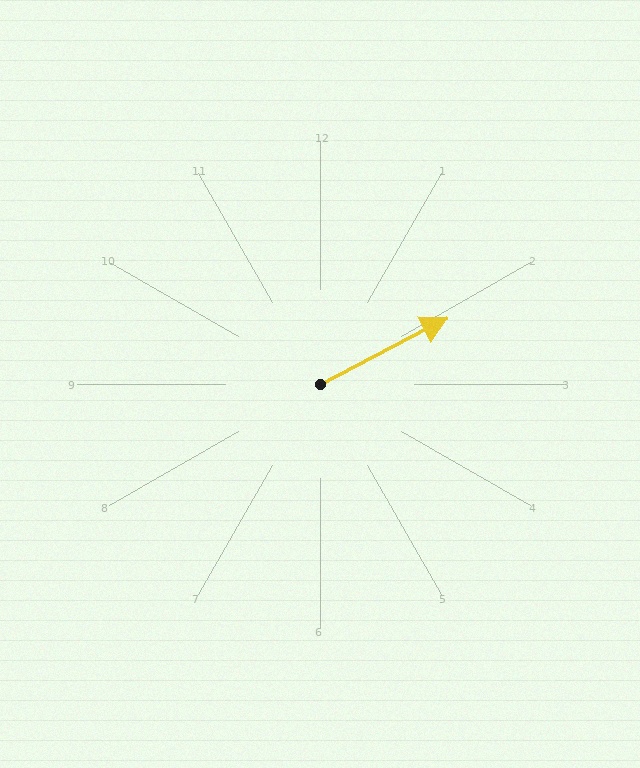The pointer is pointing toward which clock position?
Roughly 2 o'clock.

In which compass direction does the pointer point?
Northeast.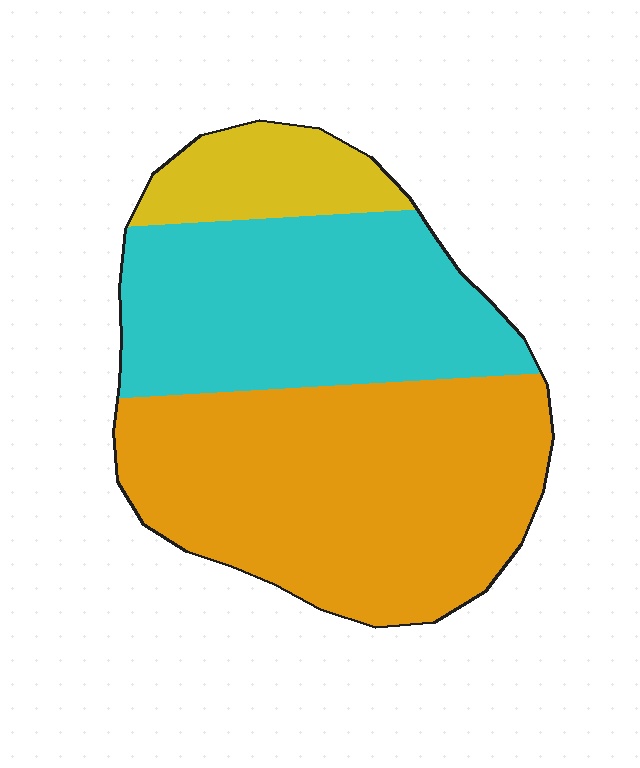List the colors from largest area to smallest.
From largest to smallest: orange, cyan, yellow.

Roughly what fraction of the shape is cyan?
Cyan covers 37% of the shape.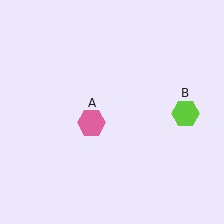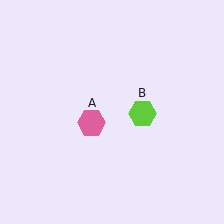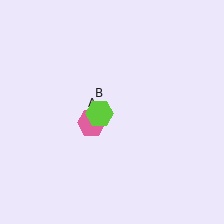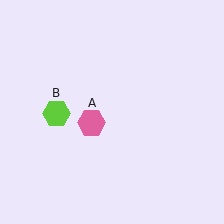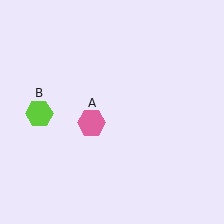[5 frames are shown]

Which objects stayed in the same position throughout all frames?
Pink hexagon (object A) remained stationary.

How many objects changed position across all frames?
1 object changed position: lime hexagon (object B).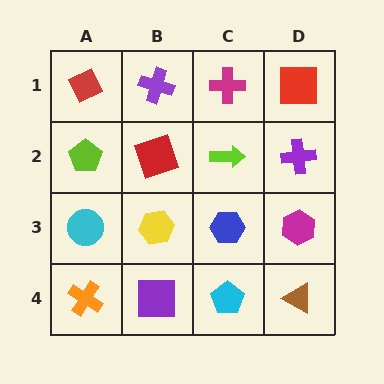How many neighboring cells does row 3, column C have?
4.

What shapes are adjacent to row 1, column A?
A lime pentagon (row 2, column A), a purple cross (row 1, column B).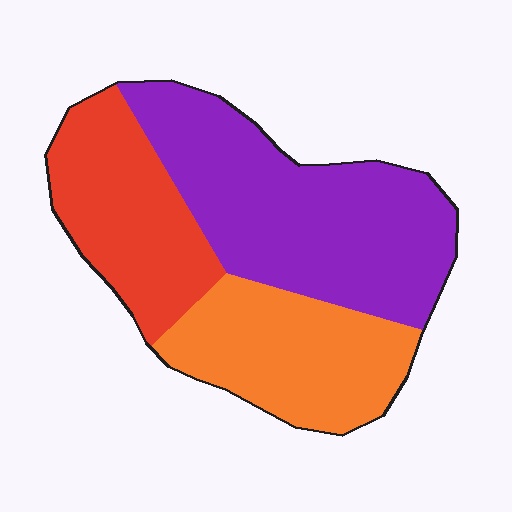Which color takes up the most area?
Purple, at roughly 45%.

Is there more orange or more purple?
Purple.